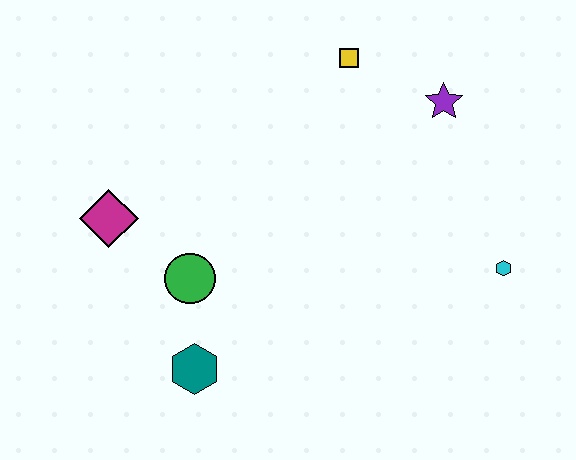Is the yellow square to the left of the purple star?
Yes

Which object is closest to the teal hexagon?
The green circle is closest to the teal hexagon.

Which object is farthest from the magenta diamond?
The cyan hexagon is farthest from the magenta diamond.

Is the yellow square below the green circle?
No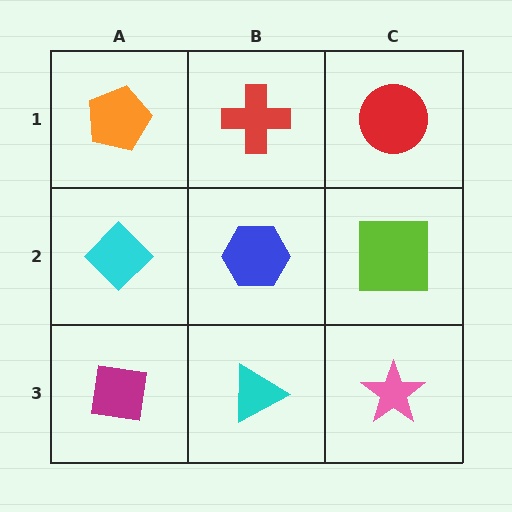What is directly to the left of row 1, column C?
A red cross.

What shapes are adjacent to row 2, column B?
A red cross (row 1, column B), a cyan triangle (row 3, column B), a cyan diamond (row 2, column A), a lime square (row 2, column C).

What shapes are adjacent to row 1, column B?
A blue hexagon (row 2, column B), an orange pentagon (row 1, column A), a red circle (row 1, column C).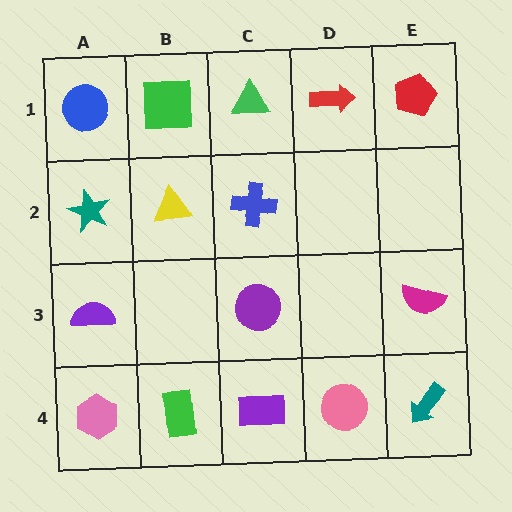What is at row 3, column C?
A purple circle.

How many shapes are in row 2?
3 shapes.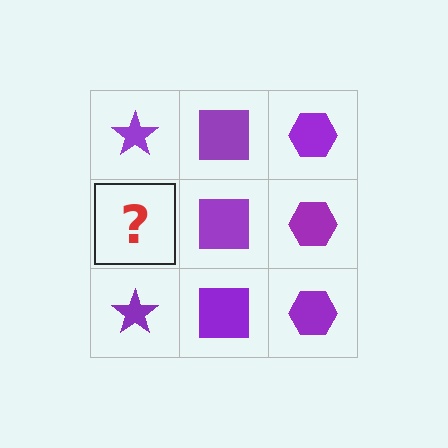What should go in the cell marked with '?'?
The missing cell should contain a purple star.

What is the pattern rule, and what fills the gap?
The rule is that each column has a consistent shape. The gap should be filled with a purple star.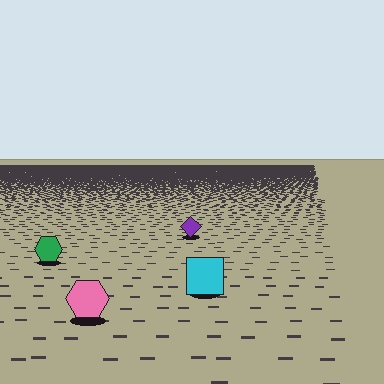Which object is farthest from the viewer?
The purple diamond is farthest from the viewer. It appears smaller and the ground texture around it is denser.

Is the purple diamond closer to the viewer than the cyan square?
No. The cyan square is closer — you can tell from the texture gradient: the ground texture is coarser near it.